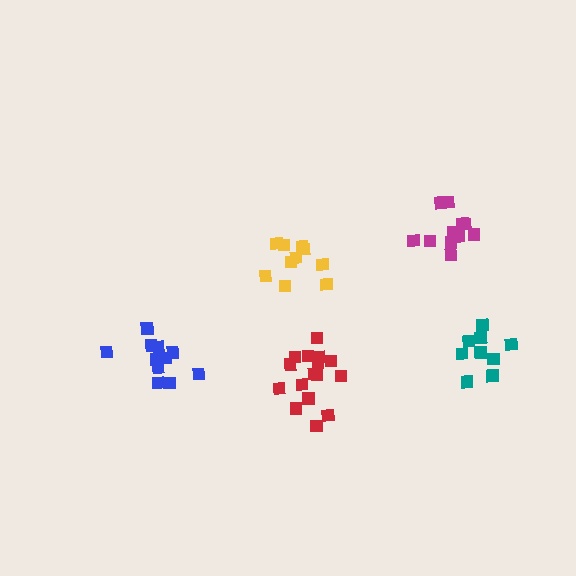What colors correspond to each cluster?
The clusters are colored: teal, yellow, red, magenta, blue.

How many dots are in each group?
Group 1: 10 dots, Group 2: 10 dots, Group 3: 16 dots, Group 4: 12 dots, Group 5: 11 dots (59 total).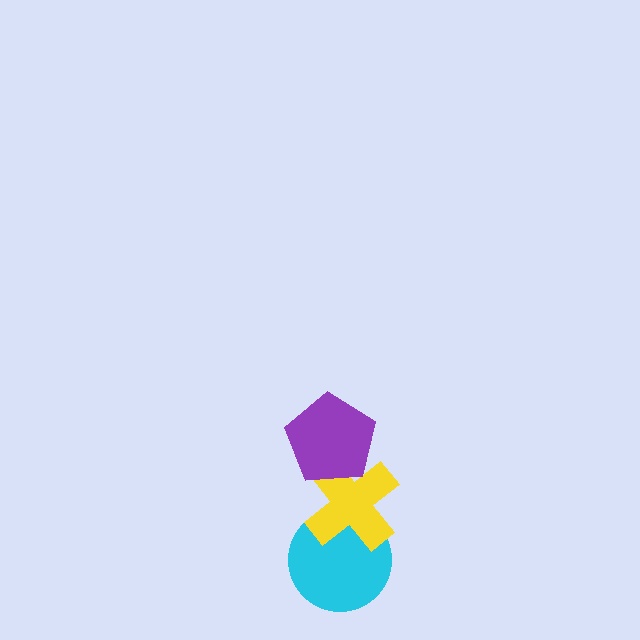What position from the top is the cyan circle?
The cyan circle is 3rd from the top.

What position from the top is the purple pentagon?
The purple pentagon is 1st from the top.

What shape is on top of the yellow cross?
The purple pentagon is on top of the yellow cross.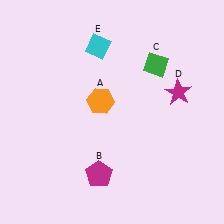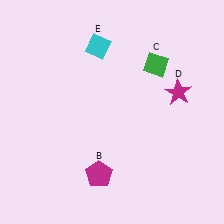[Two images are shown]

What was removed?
The orange hexagon (A) was removed in Image 2.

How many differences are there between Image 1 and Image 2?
There is 1 difference between the two images.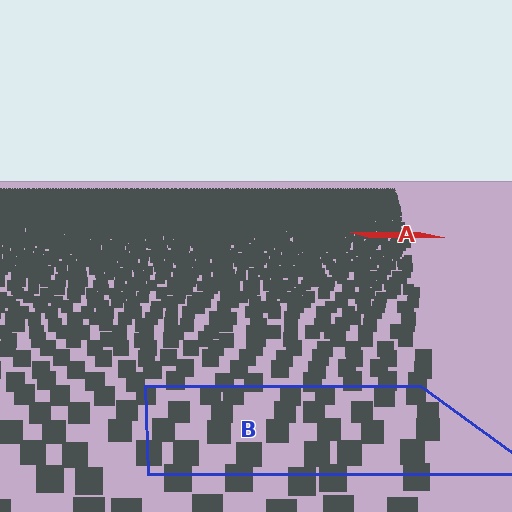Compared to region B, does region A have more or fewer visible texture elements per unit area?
Region A has more texture elements per unit area — they are packed more densely because it is farther away.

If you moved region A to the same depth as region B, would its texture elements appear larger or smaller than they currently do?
They would appear larger. At a closer depth, the same texture elements are projected at a bigger on-screen size.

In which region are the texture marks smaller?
The texture marks are smaller in region A, because it is farther away.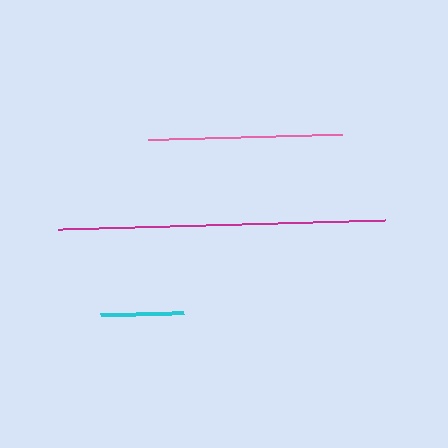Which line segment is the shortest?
The cyan line is the shortest at approximately 83 pixels.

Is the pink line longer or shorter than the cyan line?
The pink line is longer than the cyan line.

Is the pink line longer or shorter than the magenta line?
The magenta line is longer than the pink line.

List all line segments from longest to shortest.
From longest to shortest: magenta, pink, cyan.